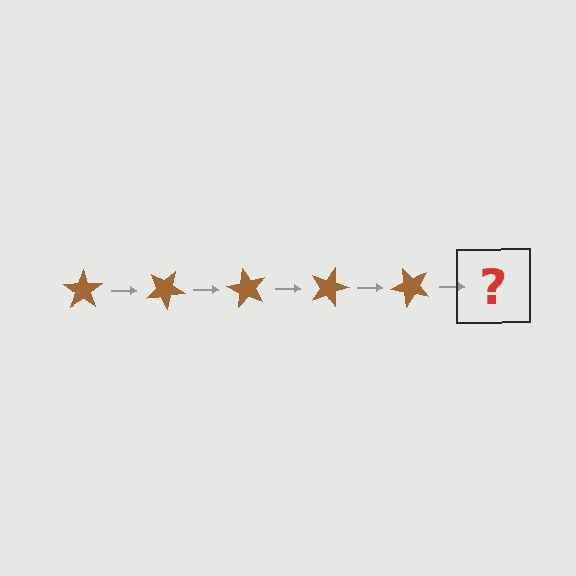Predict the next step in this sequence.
The next step is a brown star rotated 150 degrees.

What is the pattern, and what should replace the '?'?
The pattern is that the star rotates 30 degrees each step. The '?' should be a brown star rotated 150 degrees.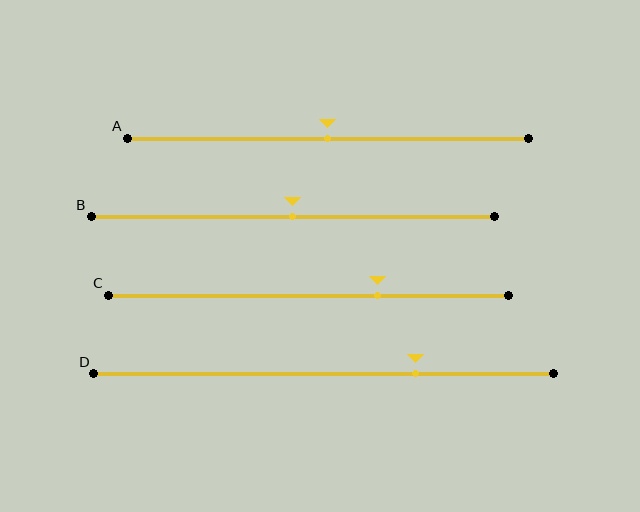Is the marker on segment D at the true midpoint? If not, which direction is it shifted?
No, the marker on segment D is shifted to the right by about 20% of the segment length.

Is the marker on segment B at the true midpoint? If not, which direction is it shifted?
Yes, the marker on segment B is at the true midpoint.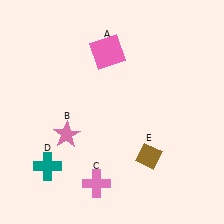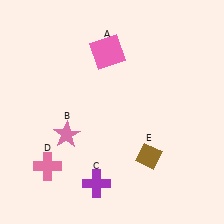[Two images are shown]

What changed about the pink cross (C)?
In Image 1, C is pink. In Image 2, it changed to purple.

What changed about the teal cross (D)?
In Image 1, D is teal. In Image 2, it changed to pink.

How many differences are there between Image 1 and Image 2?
There are 2 differences between the two images.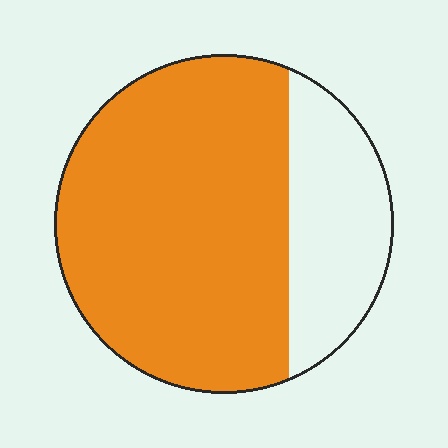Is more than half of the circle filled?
Yes.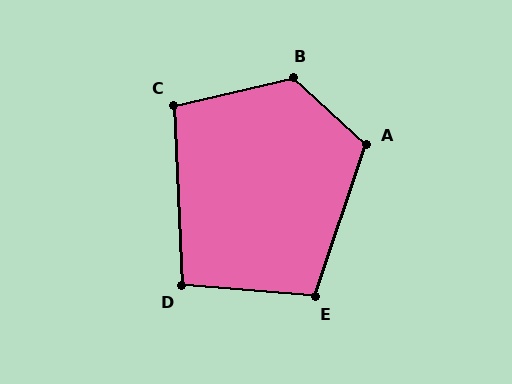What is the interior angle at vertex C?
Approximately 100 degrees (obtuse).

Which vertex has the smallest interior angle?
D, at approximately 97 degrees.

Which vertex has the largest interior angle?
B, at approximately 125 degrees.